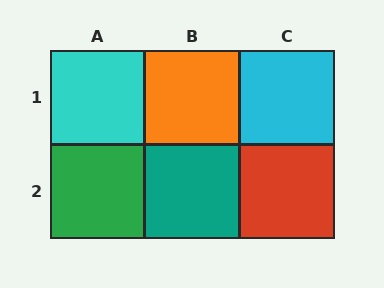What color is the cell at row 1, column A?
Cyan.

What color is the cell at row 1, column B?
Orange.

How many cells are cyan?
2 cells are cyan.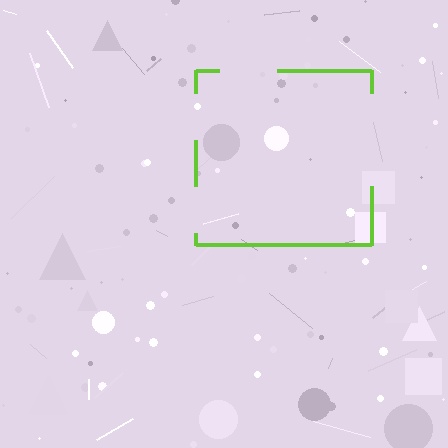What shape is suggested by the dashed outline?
The dashed outline suggests a square.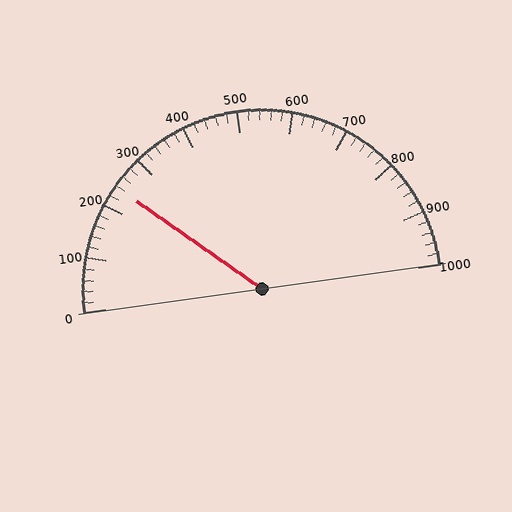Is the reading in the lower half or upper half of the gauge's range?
The reading is in the lower half of the range (0 to 1000).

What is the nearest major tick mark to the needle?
The nearest major tick mark is 200.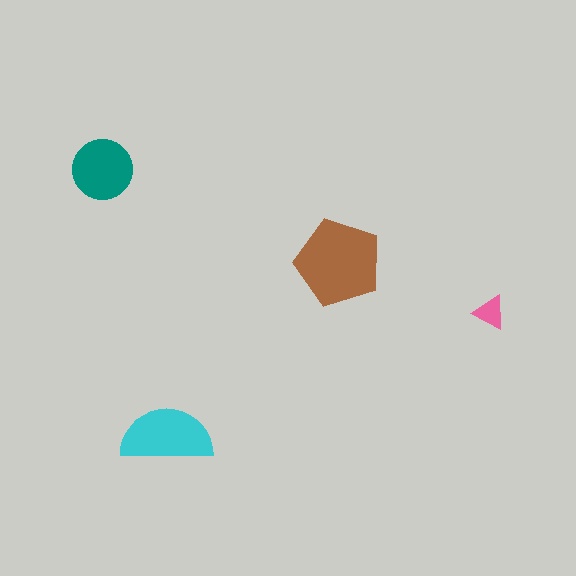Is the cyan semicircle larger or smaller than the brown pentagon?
Smaller.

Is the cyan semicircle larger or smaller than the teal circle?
Larger.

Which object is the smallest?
The pink triangle.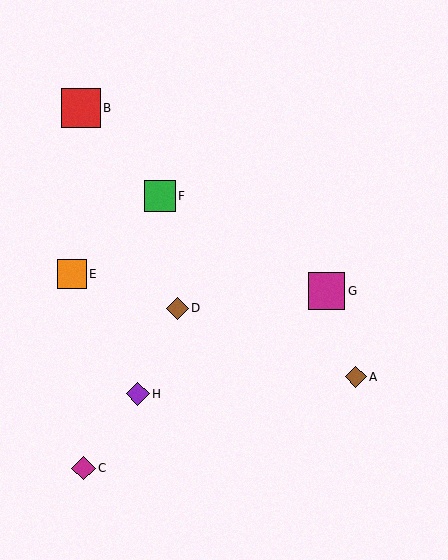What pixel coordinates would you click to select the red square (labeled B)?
Click at (81, 108) to select the red square B.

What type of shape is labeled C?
Shape C is a magenta diamond.